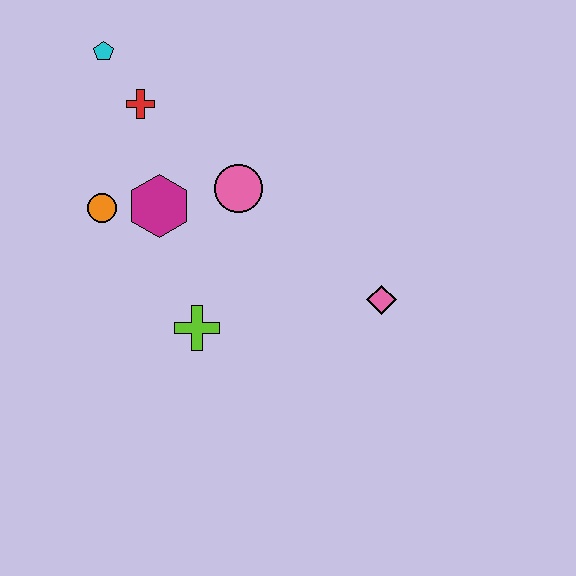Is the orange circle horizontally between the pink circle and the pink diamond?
No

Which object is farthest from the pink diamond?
The cyan pentagon is farthest from the pink diamond.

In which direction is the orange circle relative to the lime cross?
The orange circle is above the lime cross.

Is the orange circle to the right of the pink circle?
No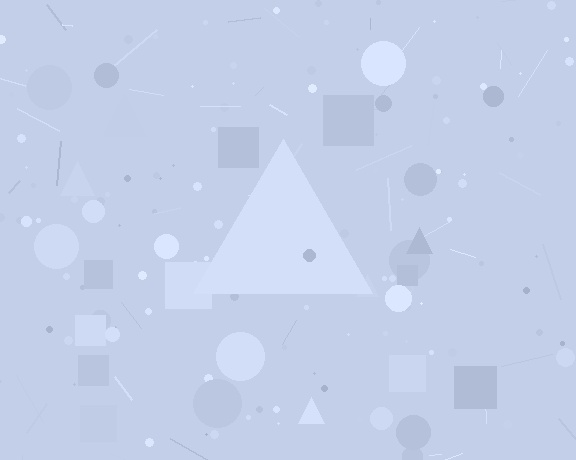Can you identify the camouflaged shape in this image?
The camouflaged shape is a triangle.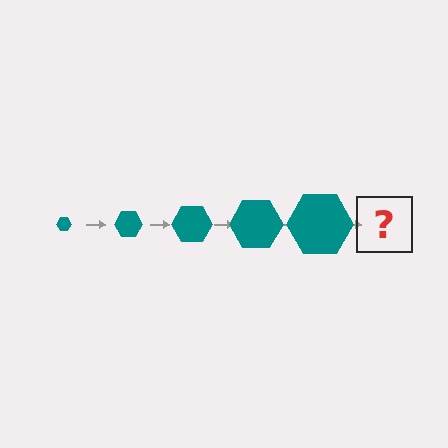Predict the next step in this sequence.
The next step is a teal hexagon, larger than the previous one.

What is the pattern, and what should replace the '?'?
The pattern is that the hexagon gets progressively larger each step. The '?' should be a teal hexagon, larger than the previous one.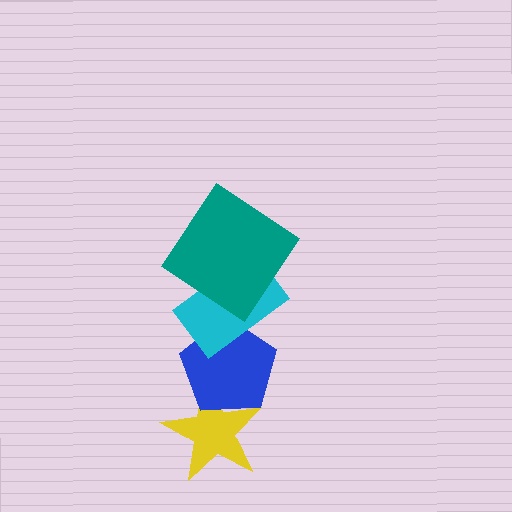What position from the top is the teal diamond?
The teal diamond is 1st from the top.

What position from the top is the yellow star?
The yellow star is 4th from the top.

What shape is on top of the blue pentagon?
The cyan rectangle is on top of the blue pentagon.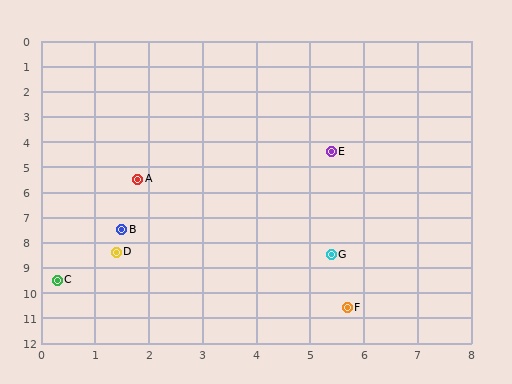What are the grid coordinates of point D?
Point D is at approximately (1.4, 8.4).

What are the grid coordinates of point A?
Point A is at approximately (1.8, 5.5).